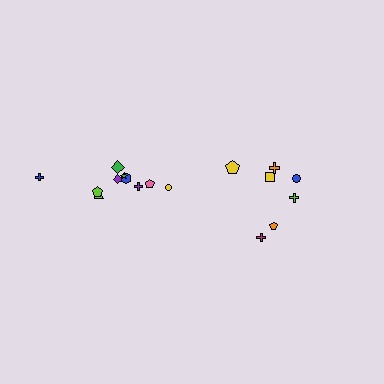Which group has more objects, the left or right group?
The left group.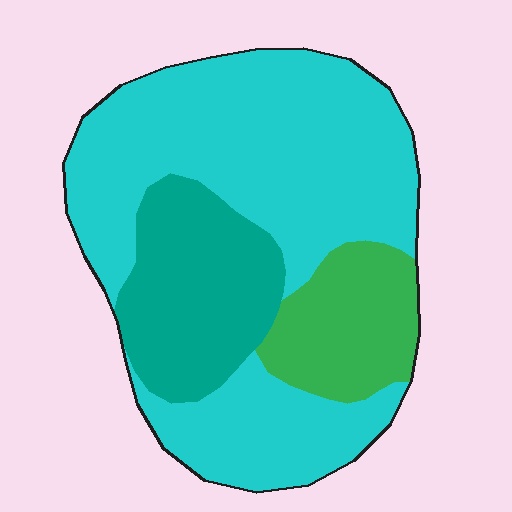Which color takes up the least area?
Green, at roughly 15%.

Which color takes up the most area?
Cyan, at roughly 65%.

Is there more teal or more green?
Teal.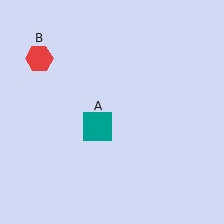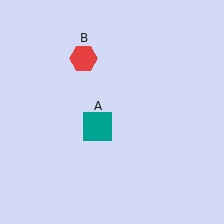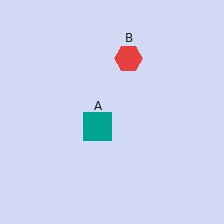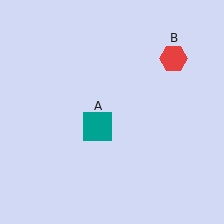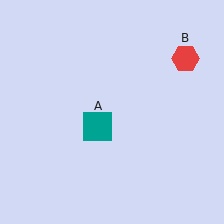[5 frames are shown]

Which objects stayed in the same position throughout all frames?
Teal square (object A) remained stationary.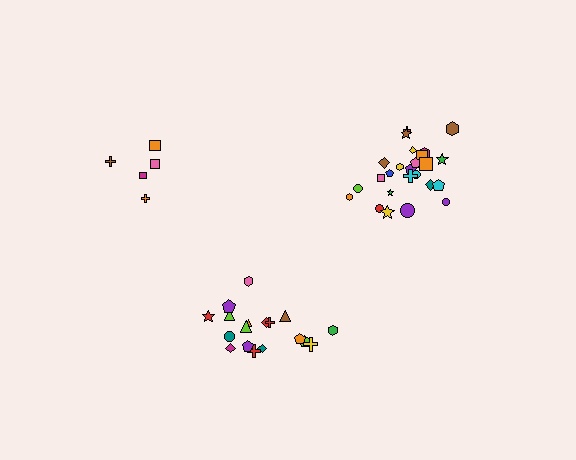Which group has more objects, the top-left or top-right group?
The top-right group.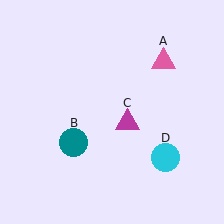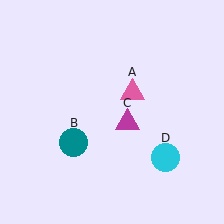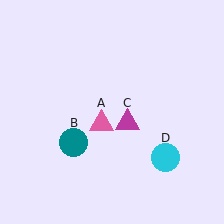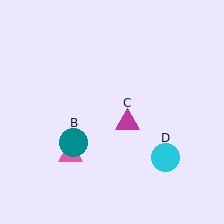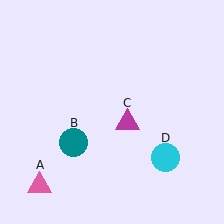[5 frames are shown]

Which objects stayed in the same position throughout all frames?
Teal circle (object B) and magenta triangle (object C) and cyan circle (object D) remained stationary.